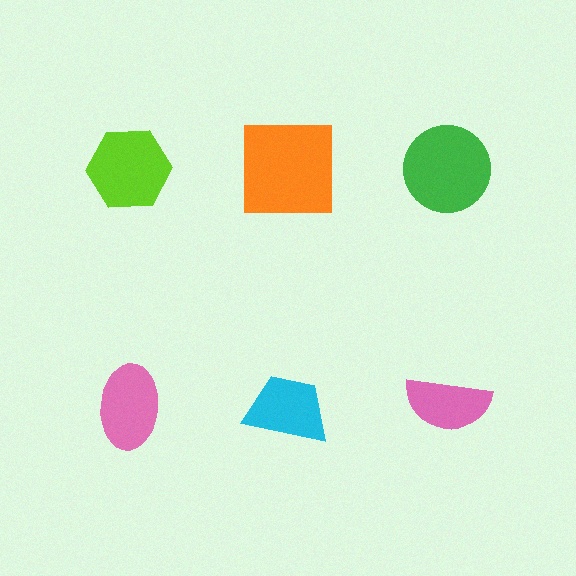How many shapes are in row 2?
3 shapes.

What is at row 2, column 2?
A cyan trapezoid.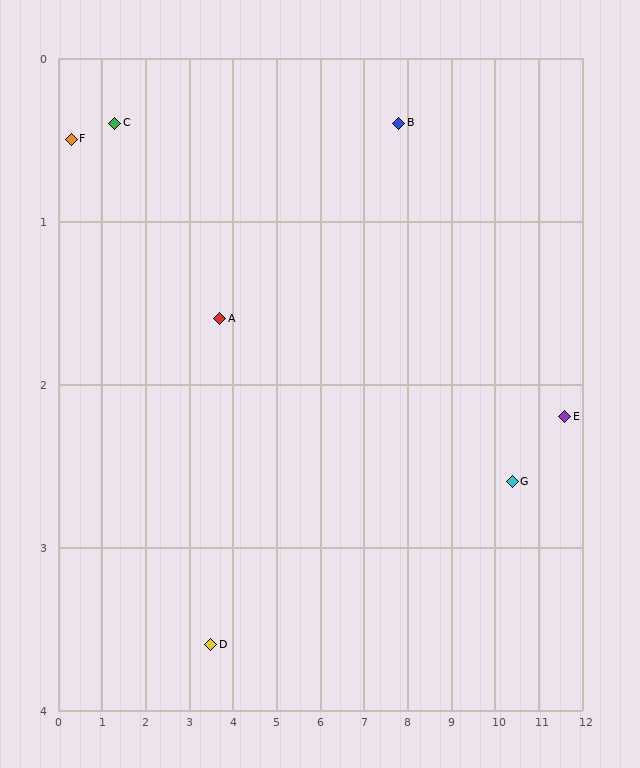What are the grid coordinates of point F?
Point F is at approximately (0.3, 0.5).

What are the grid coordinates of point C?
Point C is at approximately (1.3, 0.4).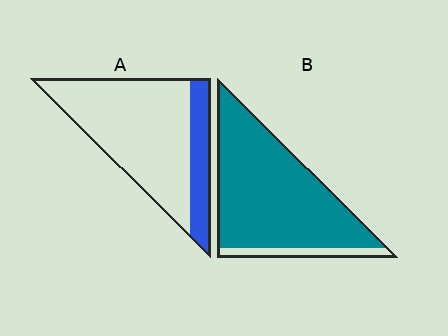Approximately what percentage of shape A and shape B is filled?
A is approximately 20% and B is approximately 90%.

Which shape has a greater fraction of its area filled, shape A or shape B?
Shape B.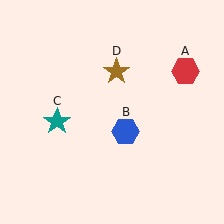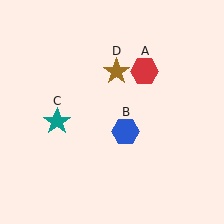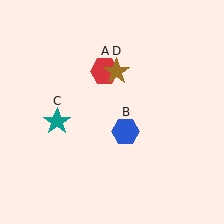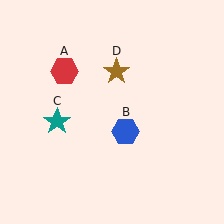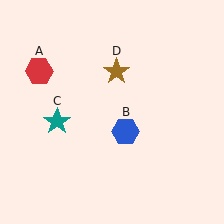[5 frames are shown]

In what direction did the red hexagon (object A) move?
The red hexagon (object A) moved left.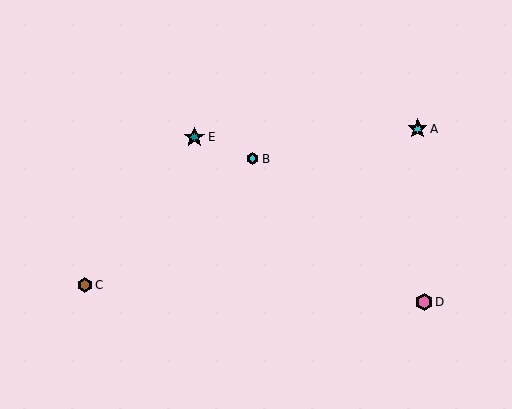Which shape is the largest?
The teal star (labeled E) is the largest.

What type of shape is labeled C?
Shape C is a brown hexagon.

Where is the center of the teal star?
The center of the teal star is at (194, 137).